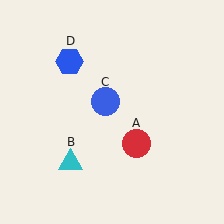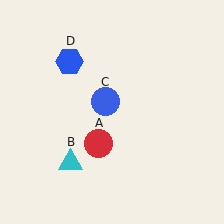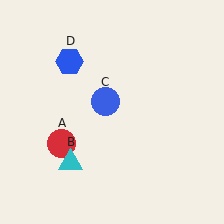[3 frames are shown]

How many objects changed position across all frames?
1 object changed position: red circle (object A).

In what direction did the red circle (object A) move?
The red circle (object A) moved left.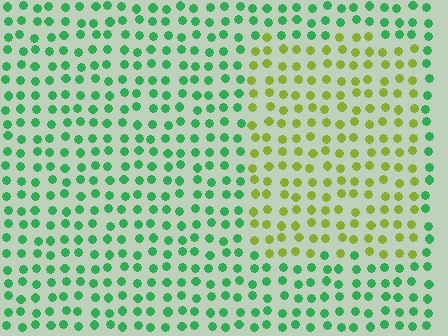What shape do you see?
I see a rectangle.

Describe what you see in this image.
The image is filled with small green elements in a uniform arrangement. A rectangle-shaped region is visible where the elements are tinted to a slightly different hue, forming a subtle color boundary.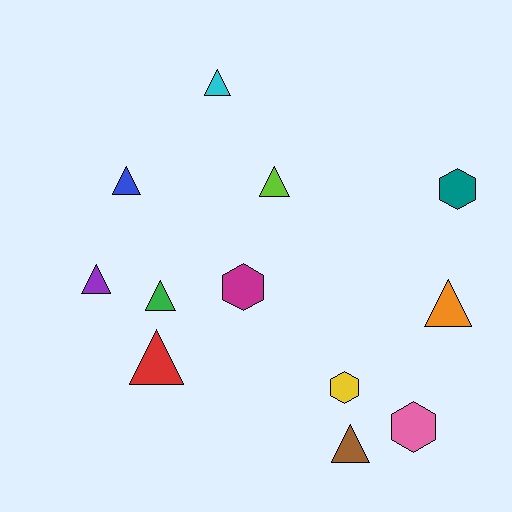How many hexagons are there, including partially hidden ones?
There are 4 hexagons.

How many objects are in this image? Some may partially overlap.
There are 12 objects.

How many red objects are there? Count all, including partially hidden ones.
There is 1 red object.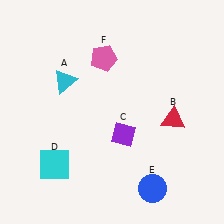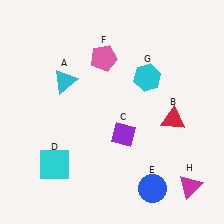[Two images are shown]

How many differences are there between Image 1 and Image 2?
There are 2 differences between the two images.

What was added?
A cyan hexagon (G), a magenta triangle (H) were added in Image 2.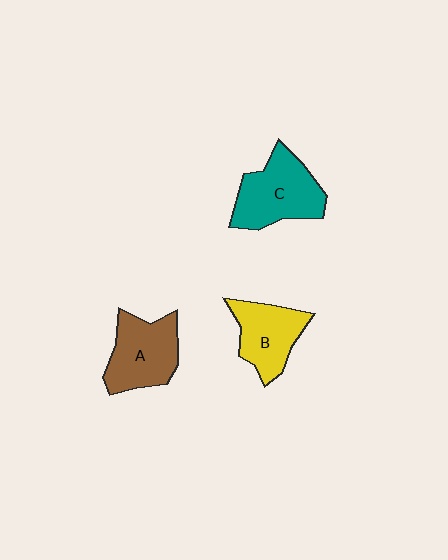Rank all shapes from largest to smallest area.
From largest to smallest: C (teal), A (brown), B (yellow).